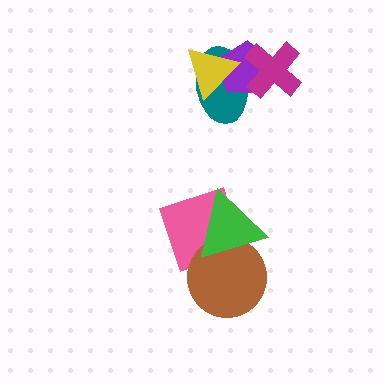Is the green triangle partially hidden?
No, no other shape covers it.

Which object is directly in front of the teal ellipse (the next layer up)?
The purple pentagon is directly in front of the teal ellipse.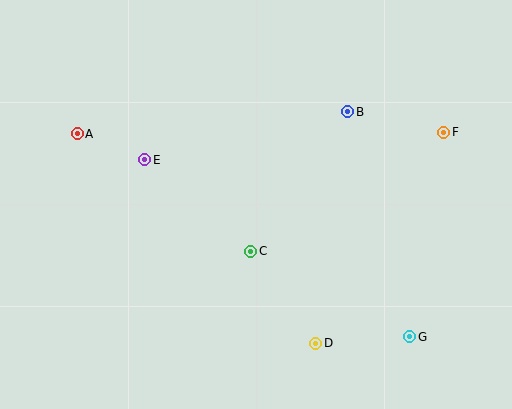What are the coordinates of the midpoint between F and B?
The midpoint between F and B is at (396, 122).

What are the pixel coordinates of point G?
Point G is at (410, 337).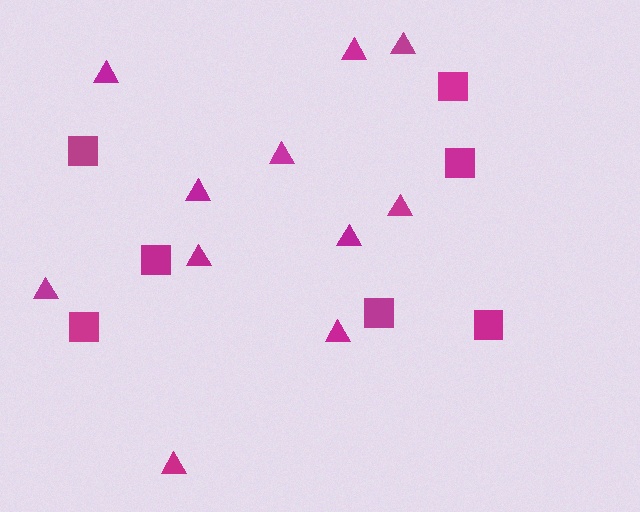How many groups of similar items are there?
There are 2 groups: one group of squares (7) and one group of triangles (11).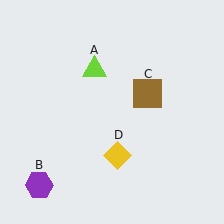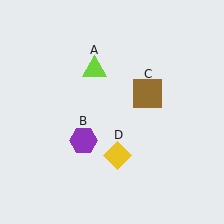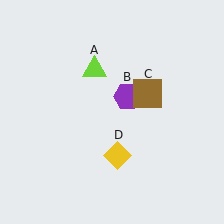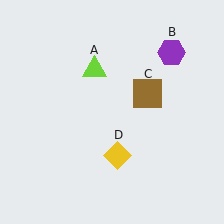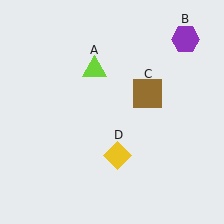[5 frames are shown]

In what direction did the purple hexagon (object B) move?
The purple hexagon (object B) moved up and to the right.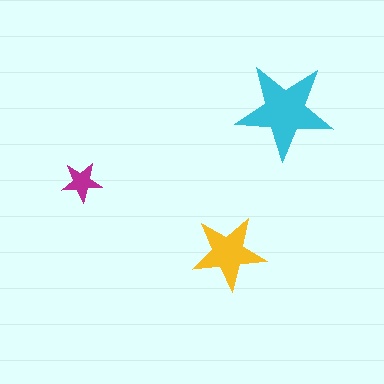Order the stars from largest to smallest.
the cyan one, the yellow one, the magenta one.